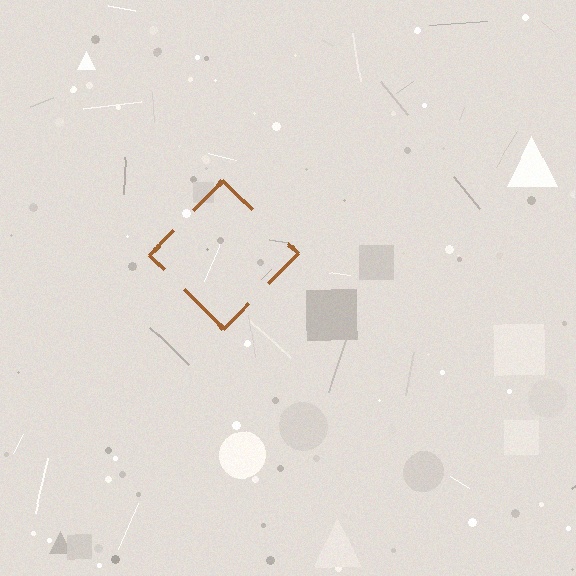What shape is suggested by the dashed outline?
The dashed outline suggests a diamond.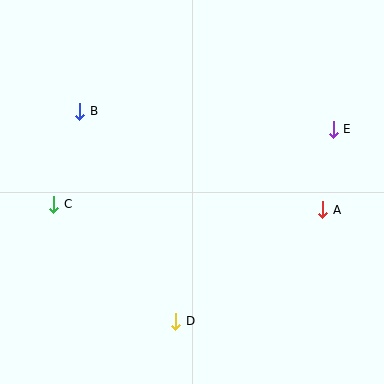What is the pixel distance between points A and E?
The distance between A and E is 81 pixels.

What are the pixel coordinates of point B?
Point B is at (80, 111).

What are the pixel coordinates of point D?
Point D is at (176, 321).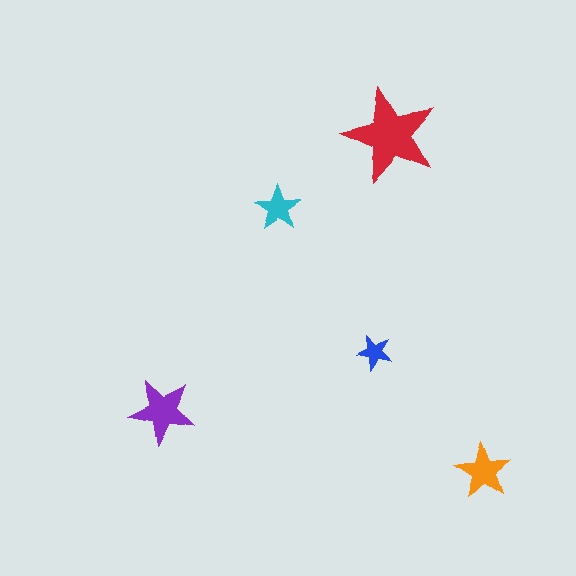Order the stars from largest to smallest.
the red one, the purple one, the orange one, the cyan one, the blue one.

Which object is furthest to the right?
The orange star is rightmost.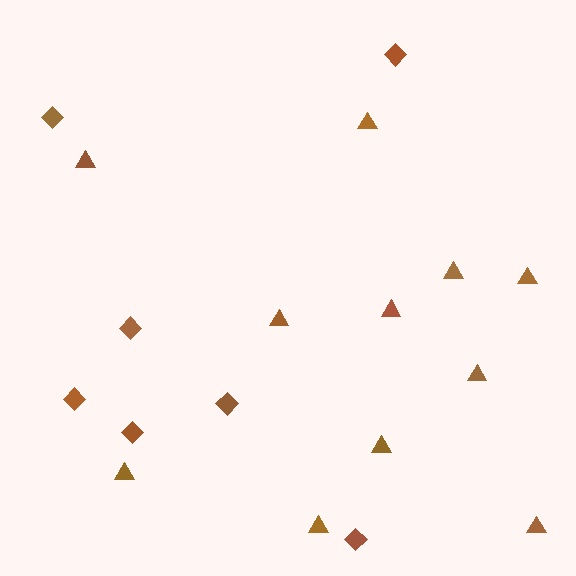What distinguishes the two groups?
There are 2 groups: one group of diamonds (7) and one group of triangles (11).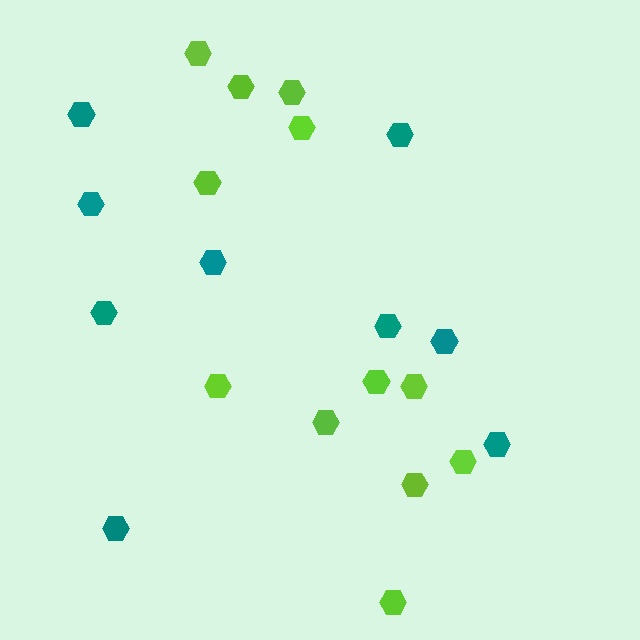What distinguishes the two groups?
There are 2 groups: one group of teal hexagons (9) and one group of lime hexagons (12).